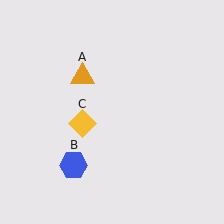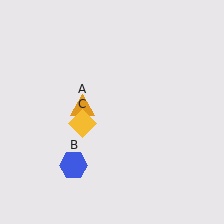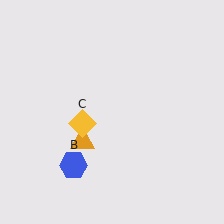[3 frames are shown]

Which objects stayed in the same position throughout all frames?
Blue hexagon (object B) and yellow diamond (object C) remained stationary.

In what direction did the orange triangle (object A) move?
The orange triangle (object A) moved down.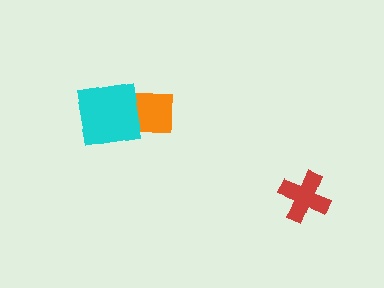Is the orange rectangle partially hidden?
Yes, it is partially covered by another shape.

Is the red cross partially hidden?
No, no other shape covers it.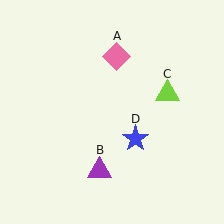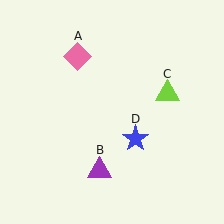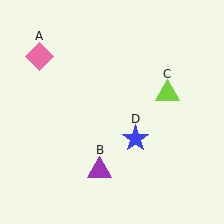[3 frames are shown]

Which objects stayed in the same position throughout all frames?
Purple triangle (object B) and lime triangle (object C) and blue star (object D) remained stationary.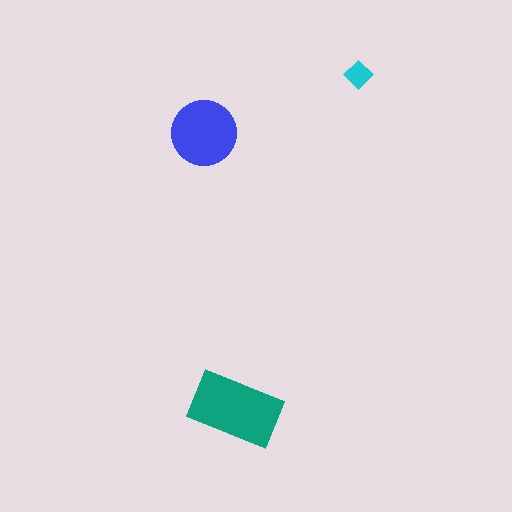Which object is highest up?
The cyan diamond is topmost.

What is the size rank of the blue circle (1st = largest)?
2nd.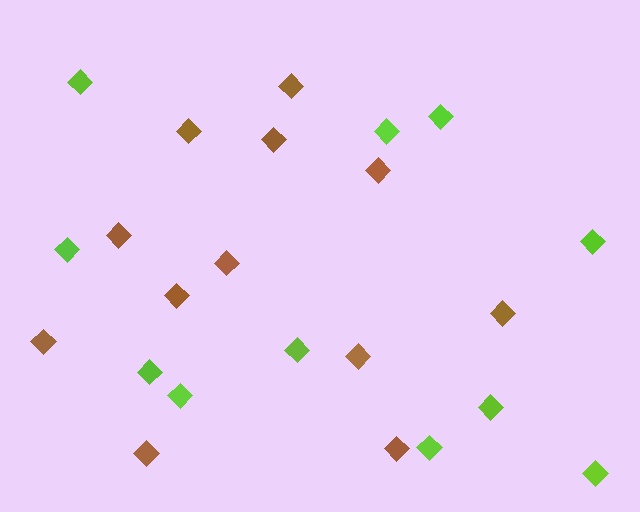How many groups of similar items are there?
There are 2 groups: one group of lime diamonds (11) and one group of brown diamonds (12).